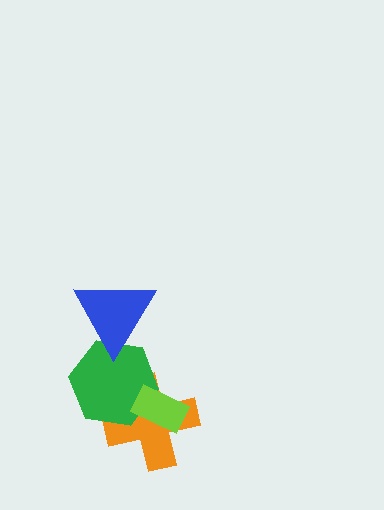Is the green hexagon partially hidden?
Yes, it is partially covered by another shape.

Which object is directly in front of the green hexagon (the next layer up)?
The lime rectangle is directly in front of the green hexagon.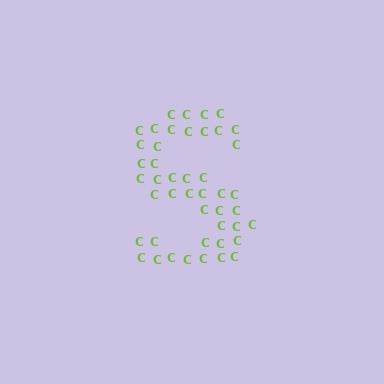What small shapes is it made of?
It is made of small letter C's.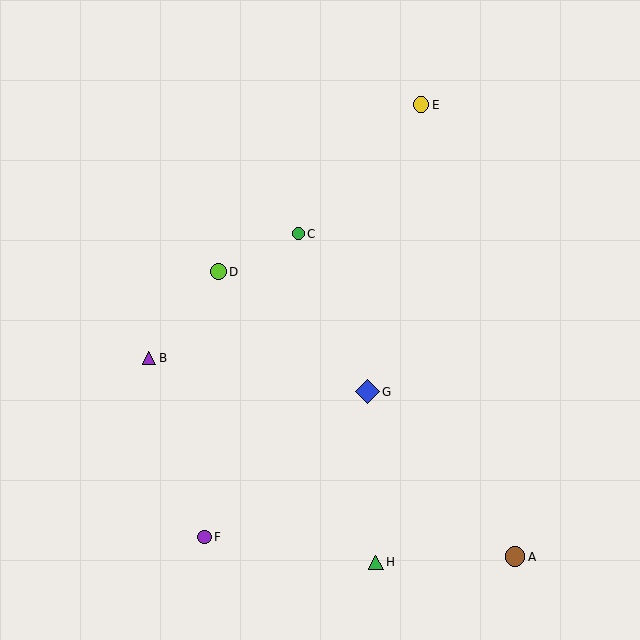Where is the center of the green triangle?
The center of the green triangle is at (376, 562).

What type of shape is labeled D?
Shape D is a lime circle.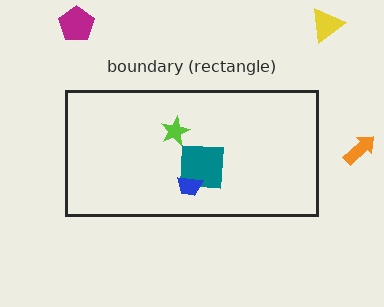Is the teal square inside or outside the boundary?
Inside.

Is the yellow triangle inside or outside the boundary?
Outside.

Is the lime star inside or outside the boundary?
Inside.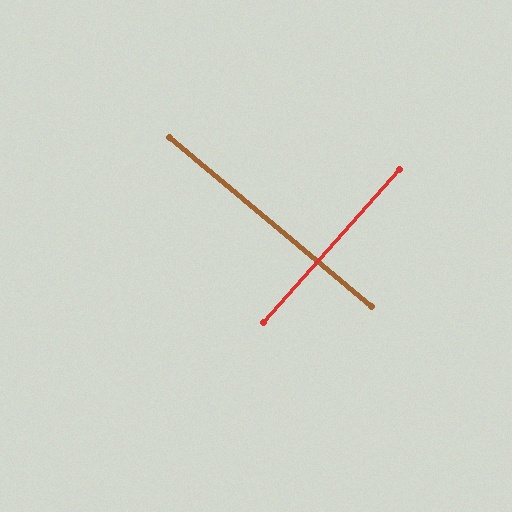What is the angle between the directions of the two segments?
Approximately 88 degrees.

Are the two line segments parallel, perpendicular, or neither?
Perpendicular — they meet at approximately 88°.